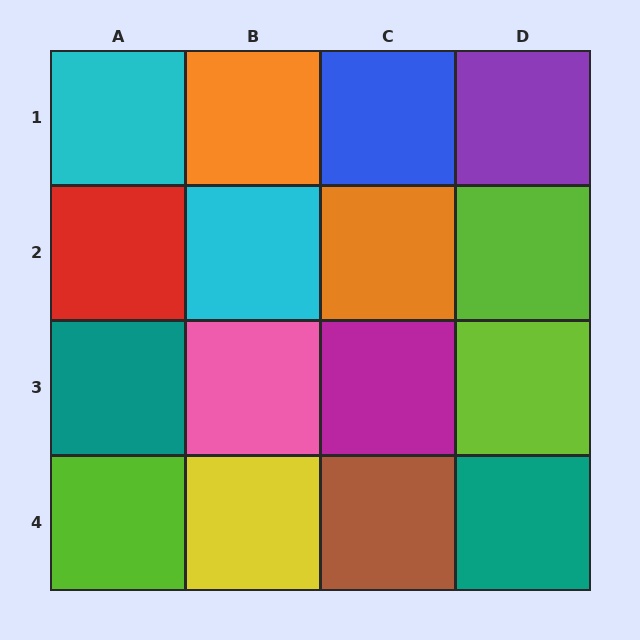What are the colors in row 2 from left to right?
Red, cyan, orange, lime.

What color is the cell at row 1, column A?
Cyan.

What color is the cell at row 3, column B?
Pink.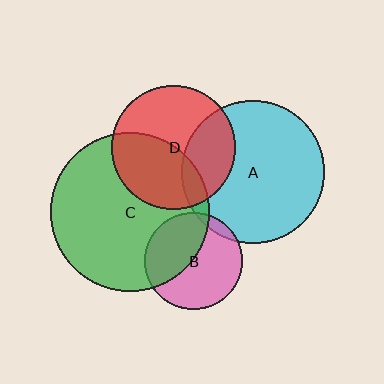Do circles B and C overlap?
Yes.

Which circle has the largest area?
Circle C (green).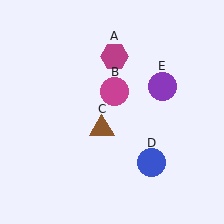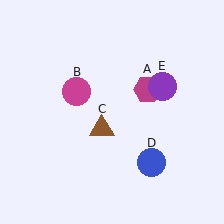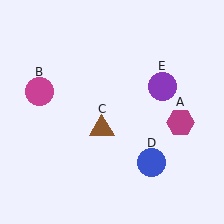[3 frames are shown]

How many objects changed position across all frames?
2 objects changed position: magenta hexagon (object A), magenta circle (object B).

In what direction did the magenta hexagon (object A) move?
The magenta hexagon (object A) moved down and to the right.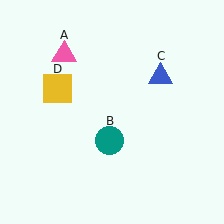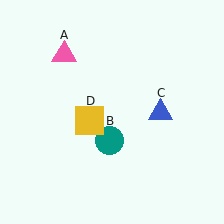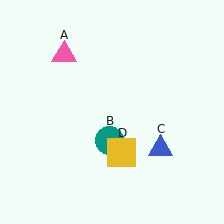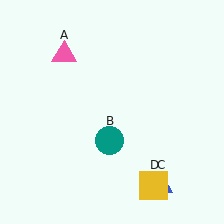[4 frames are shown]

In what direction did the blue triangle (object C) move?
The blue triangle (object C) moved down.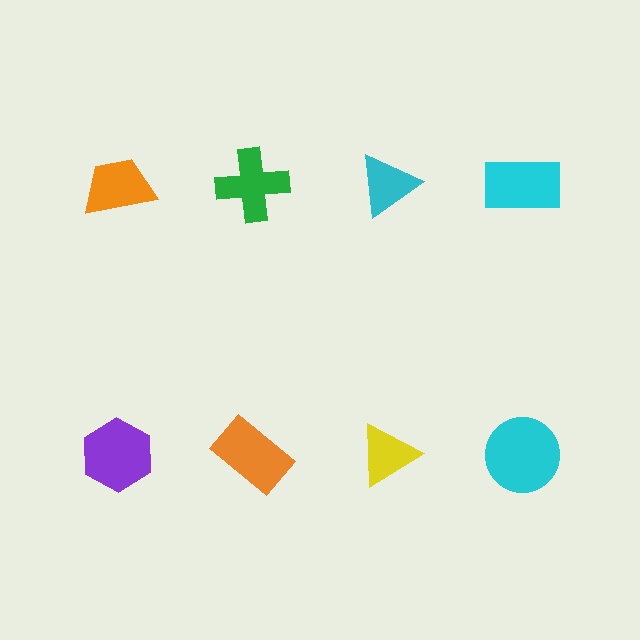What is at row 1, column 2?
A green cross.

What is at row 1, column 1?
An orange trapezoid.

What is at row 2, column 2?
An orange rectangle.